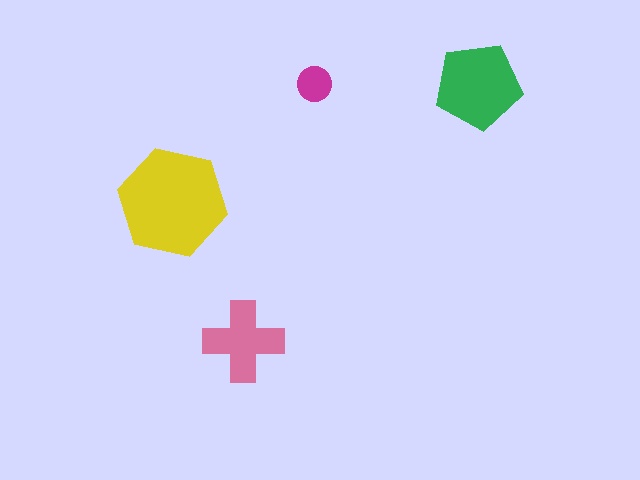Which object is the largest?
The yellow hexagon.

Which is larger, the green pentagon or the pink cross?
The green pentagon.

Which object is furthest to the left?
The yellow hexagon is leftmost.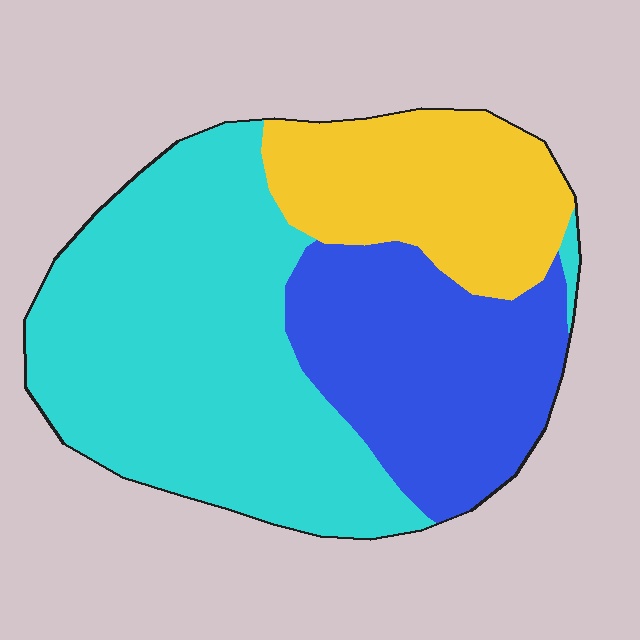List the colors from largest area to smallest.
From largest to smallest: cyan, blue, yellow.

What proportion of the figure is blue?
Blue covers 28% of the figure.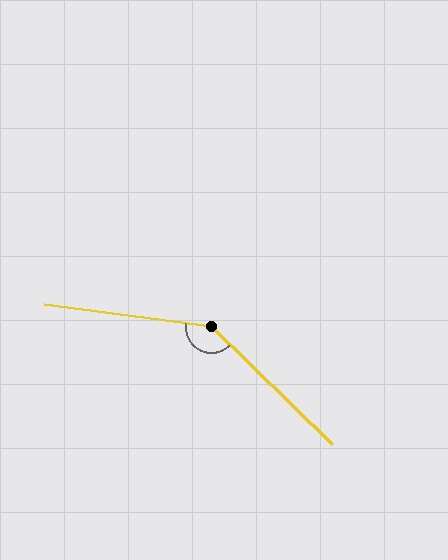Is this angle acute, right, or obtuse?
It is obtuse.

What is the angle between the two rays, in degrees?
Approximately 143 degrees.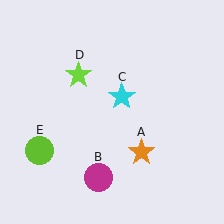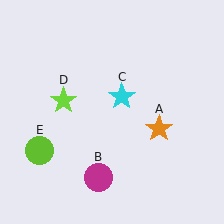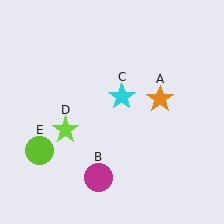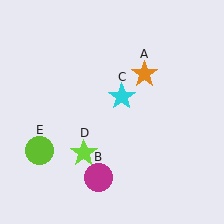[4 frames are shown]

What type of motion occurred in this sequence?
The orange star (object A), lime star (object D) rotated counterclockwise around the center of the scene.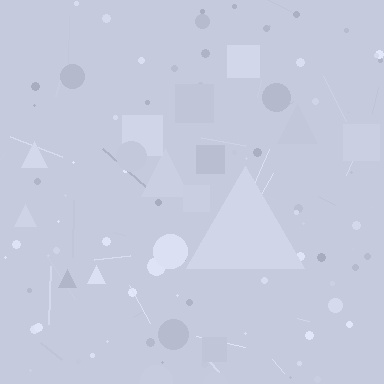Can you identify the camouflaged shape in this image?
The camouflaged shape is a triangle.